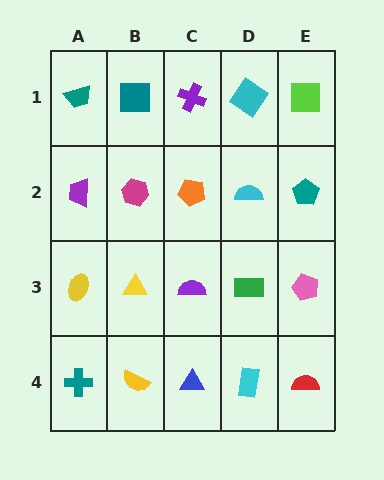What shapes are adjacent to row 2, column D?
A cyan diamond (row 1, column D), a green rectangle (row 3, column D), an orange pentagon (row 2, column C), a teal pentagon (row 2, column E).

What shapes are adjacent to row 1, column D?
A cyan semicircle (row 2, column D), a purple cross (row 1, column C), a lime square (row 1, column E).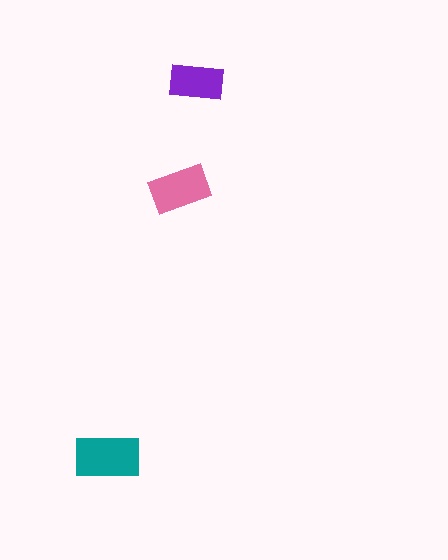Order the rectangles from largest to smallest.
the teal one, the pink one, the purple one.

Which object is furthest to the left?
The teal rectangle is leftmost.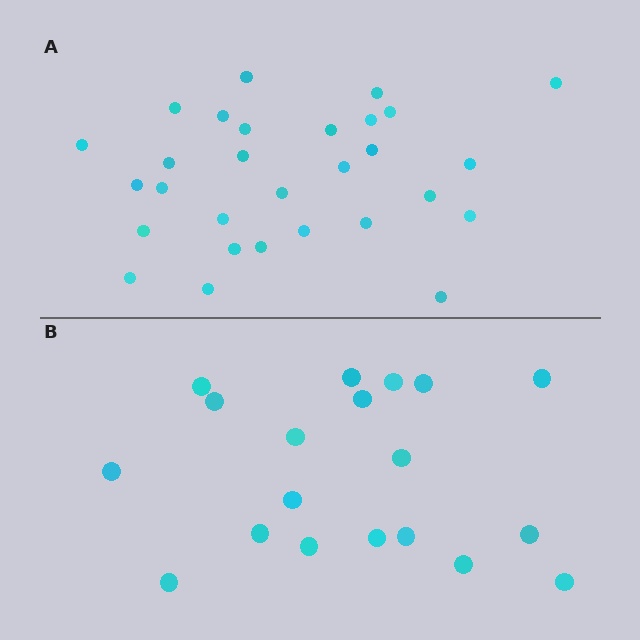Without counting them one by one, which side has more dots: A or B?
Region A (the top region) has more dots.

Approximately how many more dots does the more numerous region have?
Region A has roughly 10 or so more dots than region B.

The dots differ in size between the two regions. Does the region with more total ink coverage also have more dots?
No. Region B has more total ink coverage because its dots are larger, but region A actually contains more individual dots. Total area can be misleading — the number of items is what matters here.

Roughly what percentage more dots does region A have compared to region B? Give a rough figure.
About 55% more.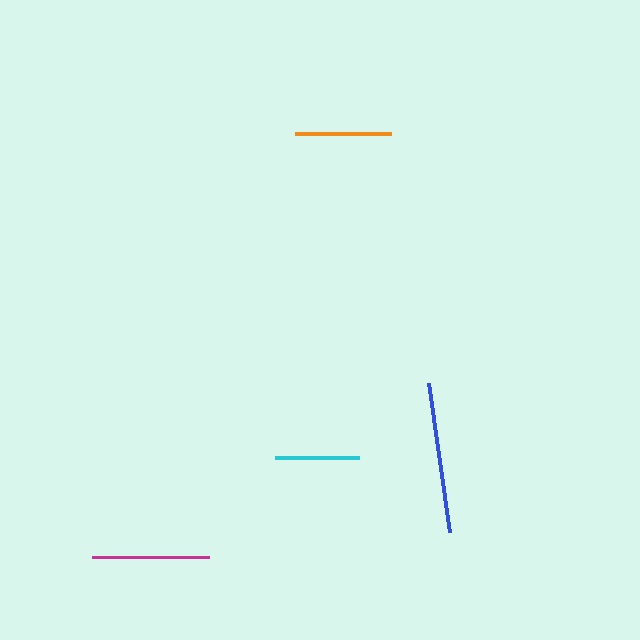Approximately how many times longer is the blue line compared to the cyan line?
The blue line is approximately 1.8 times the length of the cyan line.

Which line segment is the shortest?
The cyan line is the shortest at approximately 84 pixels.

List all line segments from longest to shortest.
From longest to shortest: blue, magenta, orange, cyan.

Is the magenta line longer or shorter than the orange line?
The magenta line is longer than the orange line.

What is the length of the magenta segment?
The magenta segment is approximately 117 pixels long.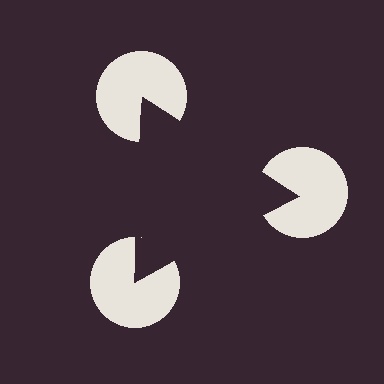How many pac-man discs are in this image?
There are 3 — one at each vertex of the illusory triangle.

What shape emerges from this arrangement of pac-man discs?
An illusory triangle — its edges are inferred from the aligned wedge cuts in the pac-man discs, not physically drawn.